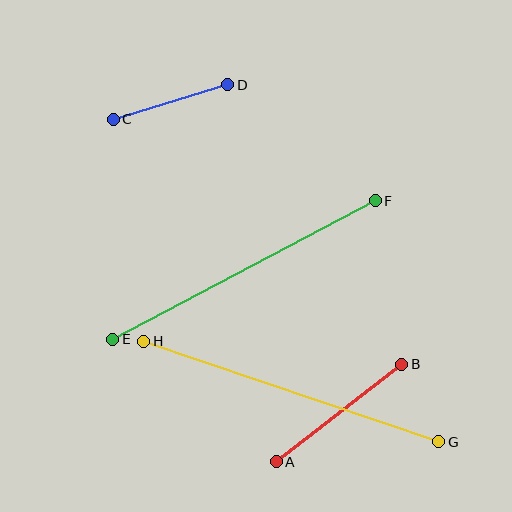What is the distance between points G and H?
The distance is approximately 312 pixels.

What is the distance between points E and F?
The distance is approximately 297 pixels.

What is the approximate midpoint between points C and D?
The midpoint is at approximately (171, 102) pixels.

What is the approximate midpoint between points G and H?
The midpoint is at approximately (291, 392) pixels.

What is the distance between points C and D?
The distance is approximately 120 pixels.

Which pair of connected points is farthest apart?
Points G and H are farthest apart.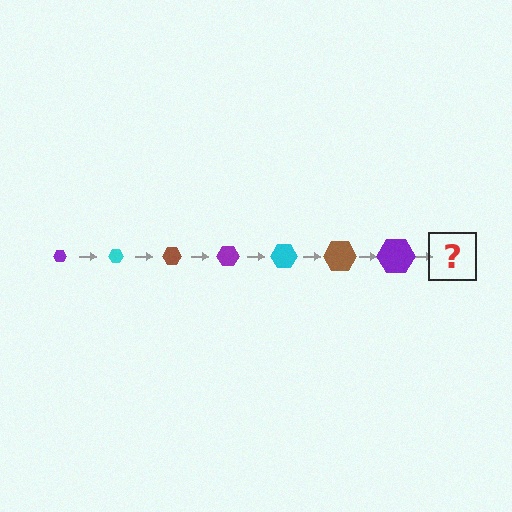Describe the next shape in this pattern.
It should be a cyan hexagon, larger than the previous one.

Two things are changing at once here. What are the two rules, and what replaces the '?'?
The two rules are that the hexagon grows larger each step and the color cycles through purple, cyan, and brown. The '?' should be a cyan hexagon, larger than the previous one.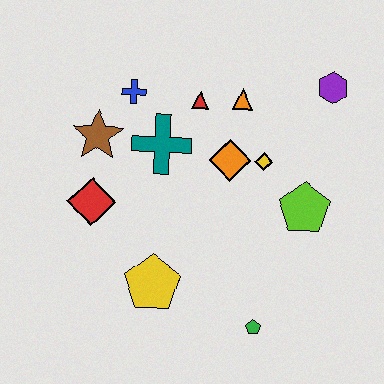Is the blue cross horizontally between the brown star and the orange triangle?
Yes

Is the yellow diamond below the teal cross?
Yes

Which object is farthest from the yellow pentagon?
The purple hexagon is farthest from the yellow pentagon.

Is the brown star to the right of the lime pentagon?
No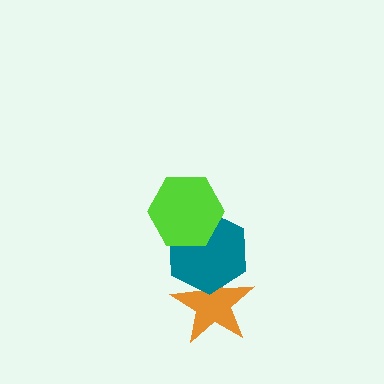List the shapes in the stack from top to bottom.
From top to bottom: the lime hexagon, the teal hexagon, the orange star.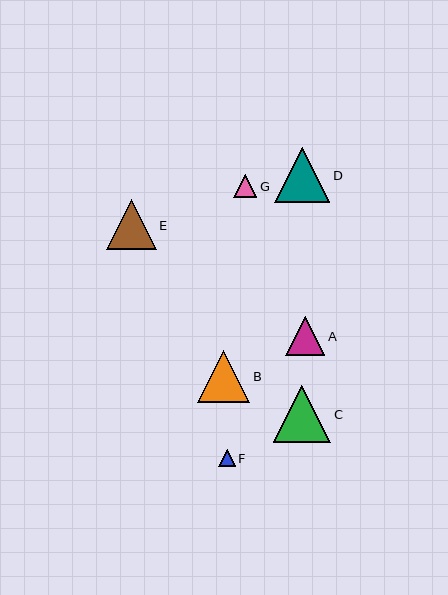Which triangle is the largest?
Triangle C is the largest with a size of approximately 57 pixels.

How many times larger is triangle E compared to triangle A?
Triangle E is approximately 1.3 times the size of triangle A.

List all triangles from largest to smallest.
From largest to smallest: C, D, B, E, A, G, F.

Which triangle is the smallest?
Triangle F is the smallest with a size of approximately 16 pixels.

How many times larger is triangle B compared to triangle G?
Triangle B is approximately 2.3 times the size of triangle G.